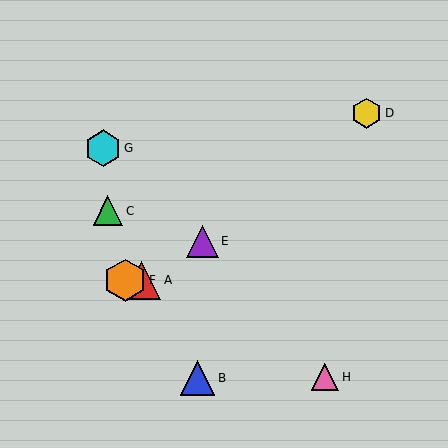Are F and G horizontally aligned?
No, F is at y≈280 and G is at y≈148.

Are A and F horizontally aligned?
Yes, both are at y≈280.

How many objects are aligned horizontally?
2 objects (A, F) are aligned horizontally.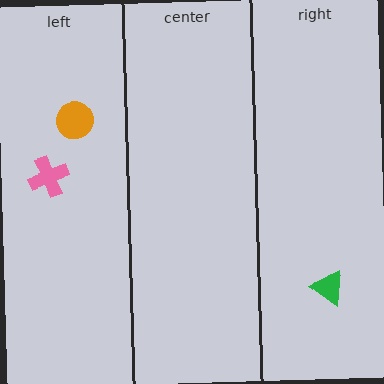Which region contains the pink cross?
The left region.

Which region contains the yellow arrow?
The left region.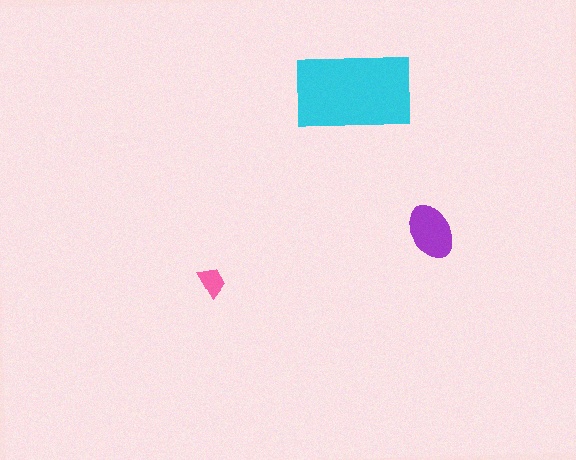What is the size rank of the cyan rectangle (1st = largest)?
1st.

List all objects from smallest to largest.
The pink trapezoid, the purple ellipse, the cyan rectangle.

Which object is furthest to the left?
The pink trapezoid is leftmost.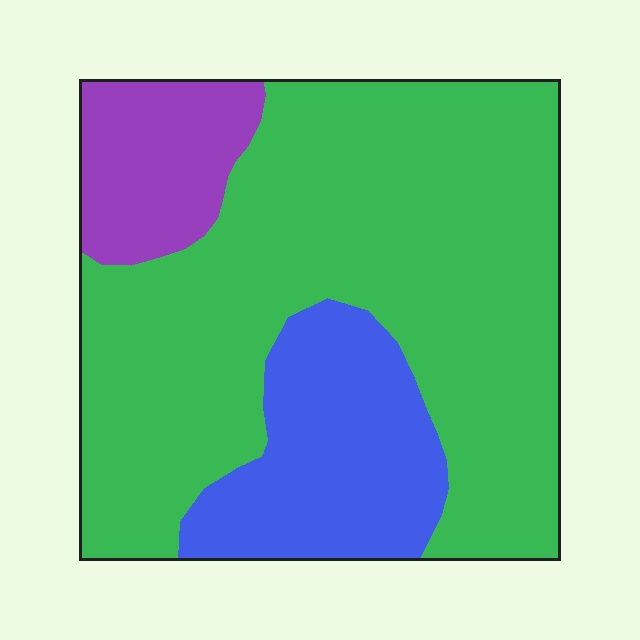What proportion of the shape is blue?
Blue covers around 20% of the shape.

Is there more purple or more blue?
Blue.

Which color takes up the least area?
Purple, at roughly 10%.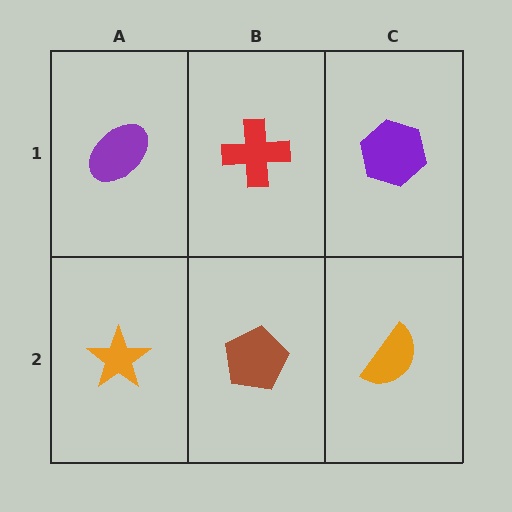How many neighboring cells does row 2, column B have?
3.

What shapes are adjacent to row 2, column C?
A purple hexagon (row 1, column C), a brown pentagon (row 2, column B).